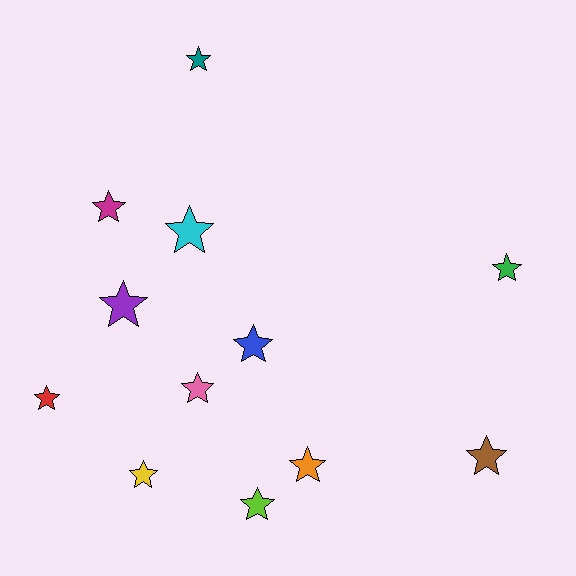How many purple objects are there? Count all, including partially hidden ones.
There is 1 purple object.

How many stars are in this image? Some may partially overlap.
There are 12 stars.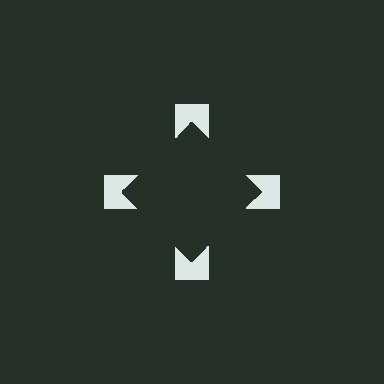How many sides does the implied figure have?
4 sides.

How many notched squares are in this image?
There are 4 — one at each vertex of the illusory square.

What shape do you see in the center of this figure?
An illusory square — its edges are inferred from the aligned wedge cuts in the notched squares, not physically drawn.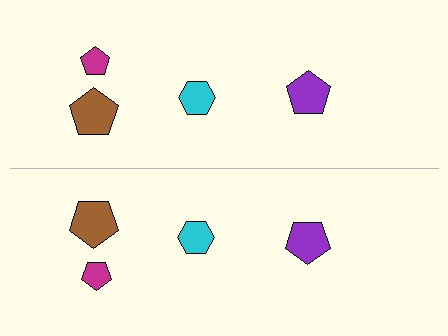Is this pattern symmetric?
Yes, this pattern has bilateral (reflection) symmetry.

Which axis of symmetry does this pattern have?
The pattern has a horizontal axis of symmetry running through the center of the image.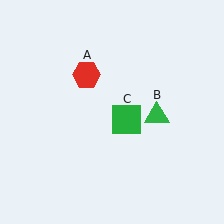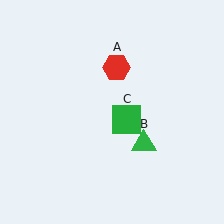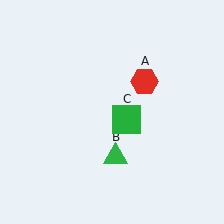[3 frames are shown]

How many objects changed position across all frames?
2 objects changed position: red hexagon (object A), green triangle (object B).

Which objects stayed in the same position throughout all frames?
Green square (object C) remained stationary.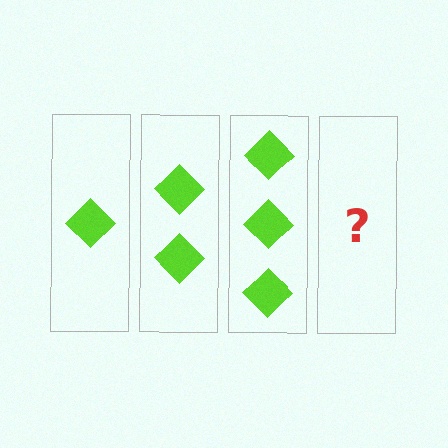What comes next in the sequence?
The next element should be 4 diamonds.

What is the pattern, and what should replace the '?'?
The pattern is that each step adds one more diamond. The '?' should be 4 diamonds.